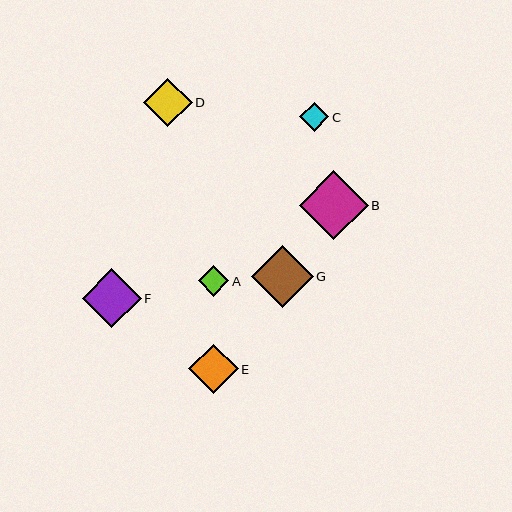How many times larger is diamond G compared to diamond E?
Diamond G is approximately 1.3 times the size of diamond E.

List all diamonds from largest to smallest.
From largest to smallest: B, G, F, E, D, A, C.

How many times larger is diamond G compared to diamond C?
Diamond G is approximately 2.1 times the size of diamond C.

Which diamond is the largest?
Diamond B is the largest with a size of approximately 69 pixels.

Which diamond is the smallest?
Diamond C is the smallest with a size of approximately 29 pixels.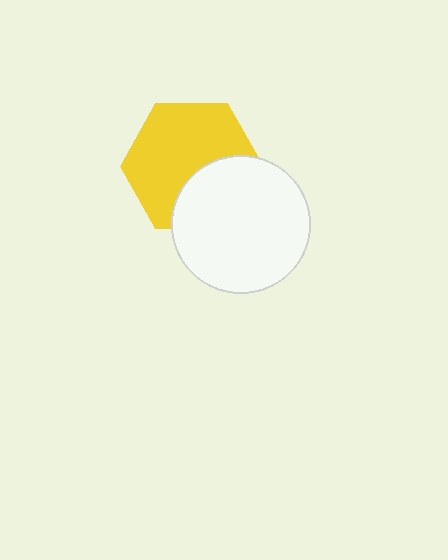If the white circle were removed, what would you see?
You would see the complete yellow hexagon.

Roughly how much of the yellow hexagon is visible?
Most of it is visible (roughly 66%).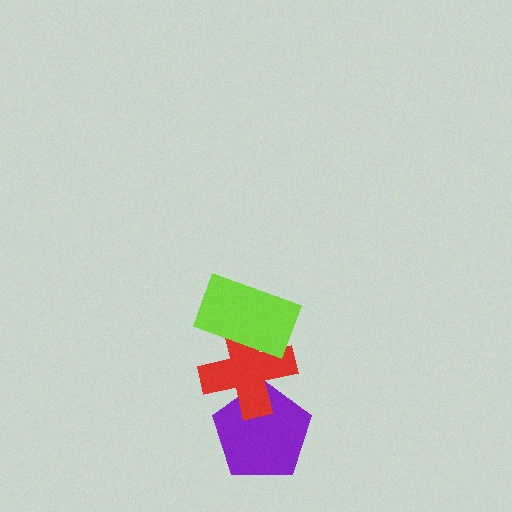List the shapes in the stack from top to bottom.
From top to bottom: the lime rectangle, the red cross, the purple pentagon.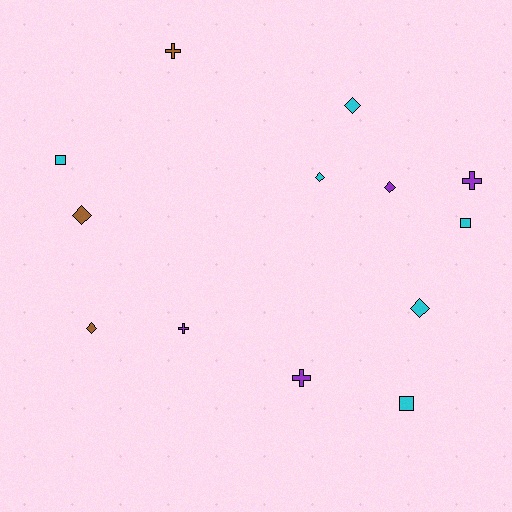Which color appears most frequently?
Cyan, with 6 objects.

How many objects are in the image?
There are 13 objects.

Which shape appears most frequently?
Diamond, with 6 objects.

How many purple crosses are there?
There are 3 purple crosses.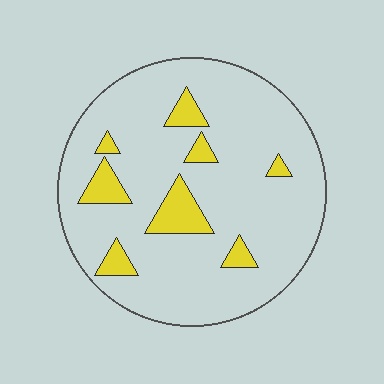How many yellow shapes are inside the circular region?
8.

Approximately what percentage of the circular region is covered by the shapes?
Approximately 15%.